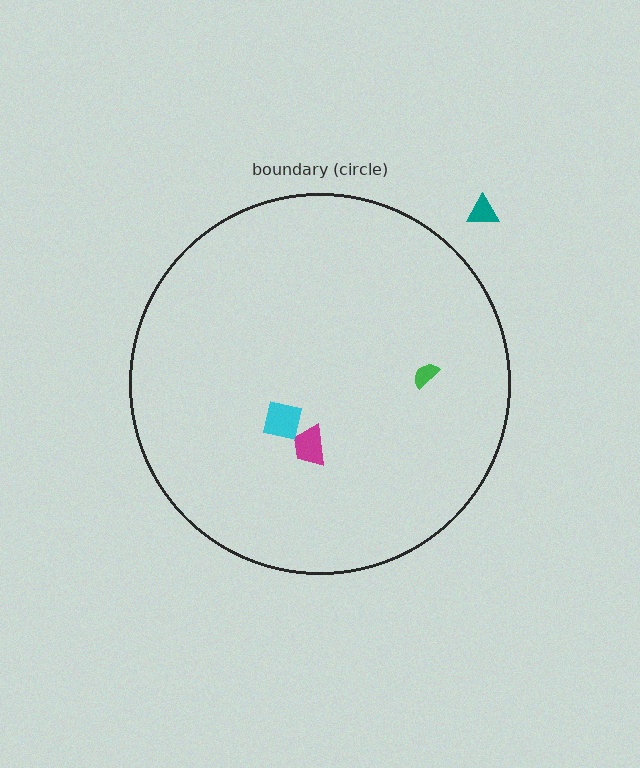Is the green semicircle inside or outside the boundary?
Inside.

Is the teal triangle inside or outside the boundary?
Outside.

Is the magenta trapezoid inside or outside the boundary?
Inside.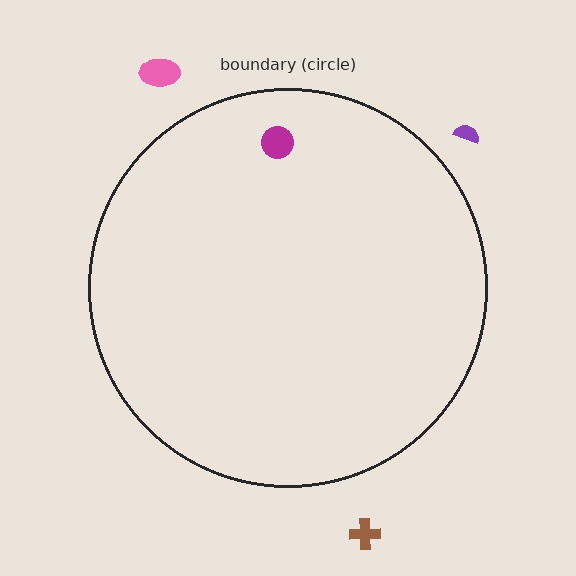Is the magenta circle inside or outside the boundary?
Inside.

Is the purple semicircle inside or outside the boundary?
Outside.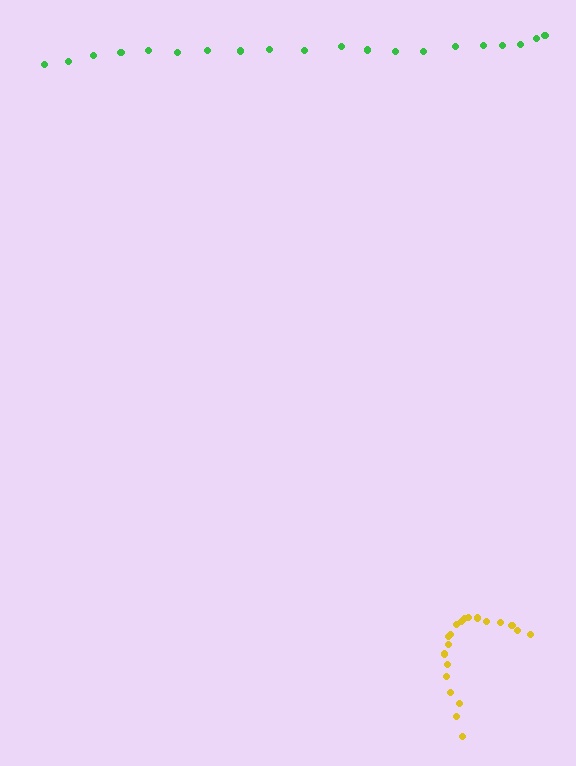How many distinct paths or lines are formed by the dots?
There are 2 distinct paths.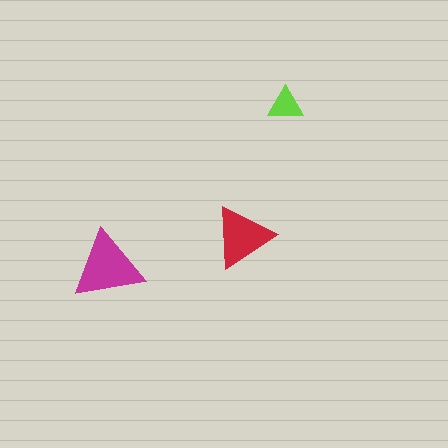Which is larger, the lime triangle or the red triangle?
The red one.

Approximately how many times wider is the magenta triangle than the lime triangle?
About 2 times wider.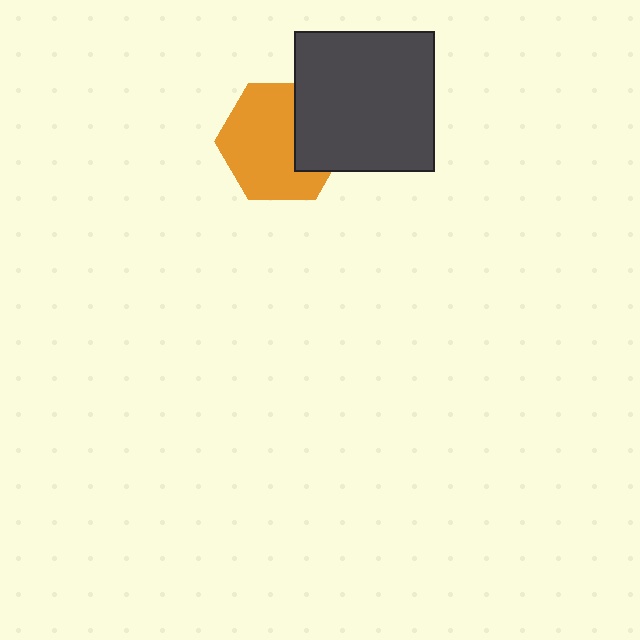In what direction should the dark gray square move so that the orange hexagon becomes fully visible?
The dark gray square should move right. That is the shortest direction to clear the overlap and leave the orange hexagon fully visible.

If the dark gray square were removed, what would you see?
You would see the complete orange hexagon.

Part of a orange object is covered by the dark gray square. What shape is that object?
It is a hexagon.